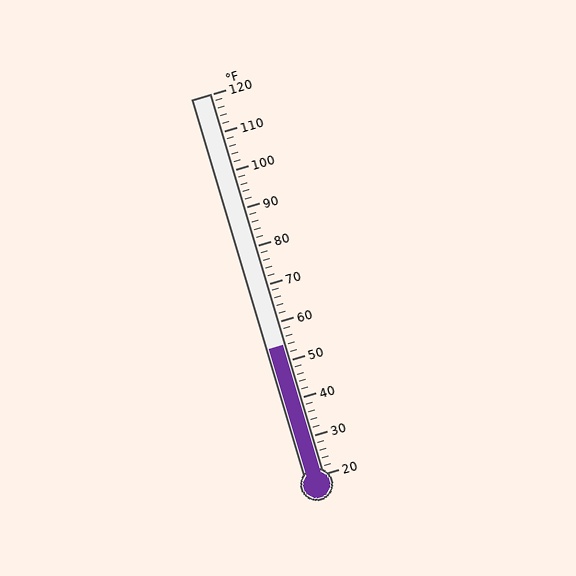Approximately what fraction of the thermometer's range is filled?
The thermometer is filled to approximately 35% of its range.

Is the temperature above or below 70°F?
The temperature is below 70°F.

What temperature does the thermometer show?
The thermometer shows approximately 54°F.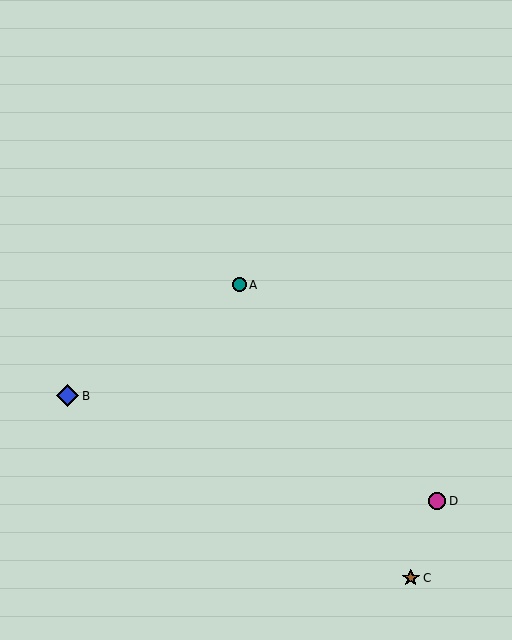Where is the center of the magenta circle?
The center of the magenta circle is at (437, 501).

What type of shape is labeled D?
Shape D is a magenta circle.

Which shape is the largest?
The blue diamond (labeled B) is the largest.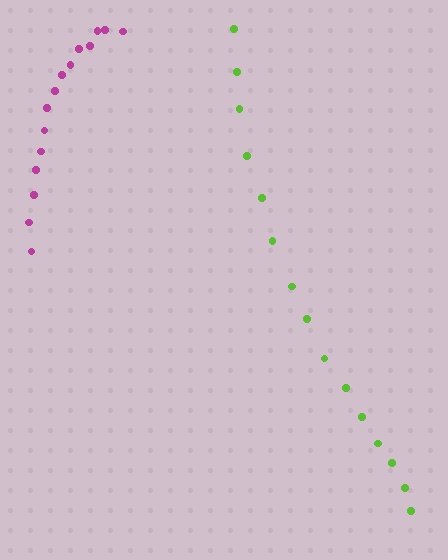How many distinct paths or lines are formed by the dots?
There are 2 distinct paths.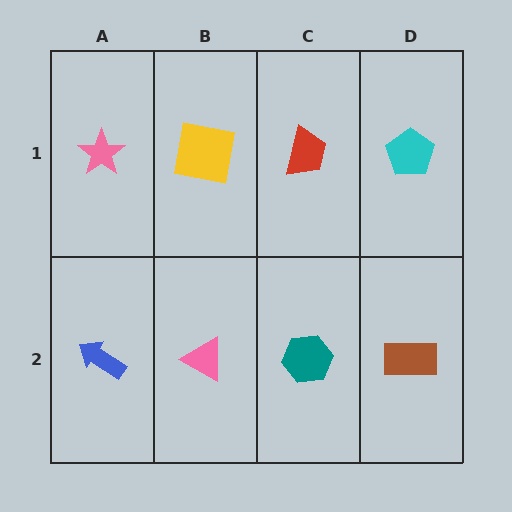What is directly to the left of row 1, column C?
A yellow square.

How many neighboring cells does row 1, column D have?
2.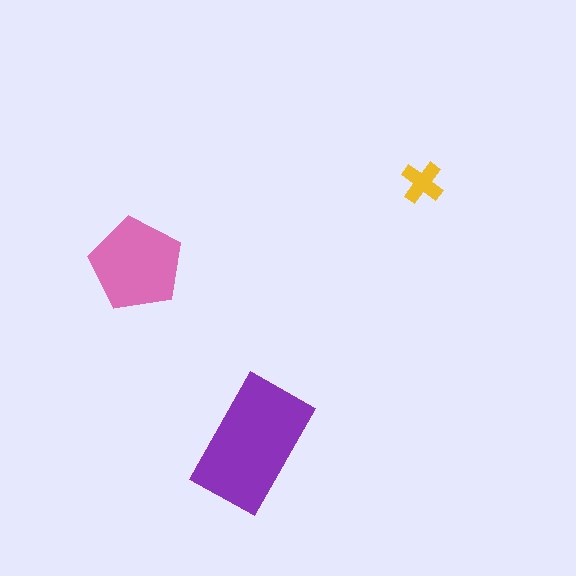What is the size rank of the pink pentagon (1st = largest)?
2nd.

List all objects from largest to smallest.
The purple rectangle, the pink pentagon, the yellow cross.